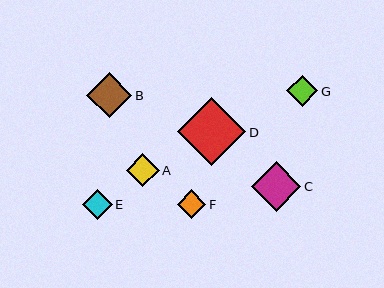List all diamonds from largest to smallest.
From largest to smallest: D, C, B, A, G, E, F.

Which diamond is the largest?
Diamond D is the largest with a size of approximately 68 pixels.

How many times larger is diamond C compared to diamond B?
Diamond C is approximately 1.1 times the size of diamond B.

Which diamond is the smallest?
Diamond F is the smallest with a size of approximately 28 pixels.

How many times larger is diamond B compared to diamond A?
Diamond B is approximately 1.4 times the size of diamond A.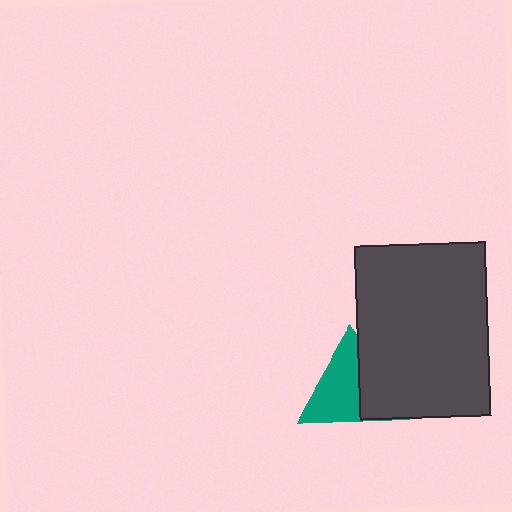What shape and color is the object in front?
The object in front is a dark gray rectangle.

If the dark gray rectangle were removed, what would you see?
You would see the complete teal triangle.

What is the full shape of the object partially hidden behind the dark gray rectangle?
The partially hidden object is a teal triangle.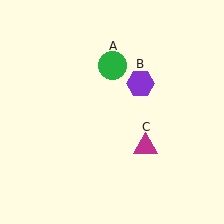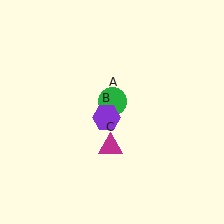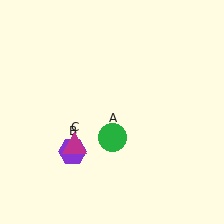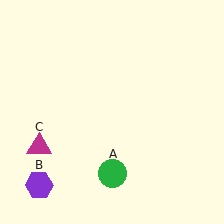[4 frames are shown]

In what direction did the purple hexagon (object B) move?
The purple hexagon (object B) moved down and to the left.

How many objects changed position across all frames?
3 objects changed position: green circle (object A), purple hexagon (object B), magenta triangle (object C).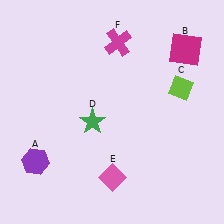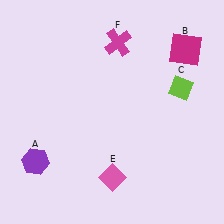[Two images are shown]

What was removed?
The green star (D) was removed in Image 2.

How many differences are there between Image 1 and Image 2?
There is 1 difference between the two images.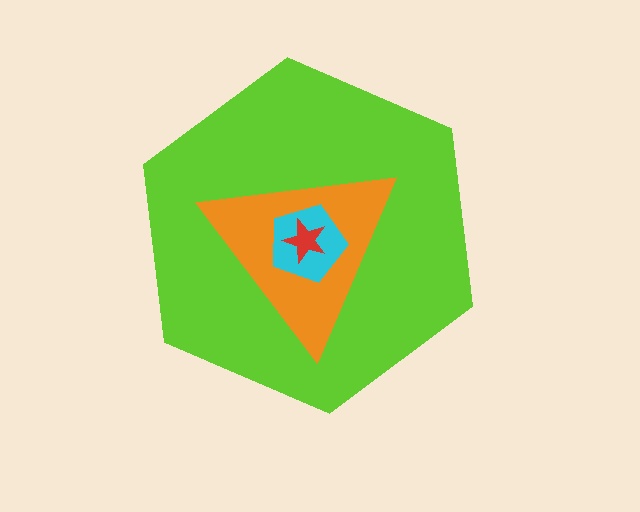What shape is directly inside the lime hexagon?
The orange triangle.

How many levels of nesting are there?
4.